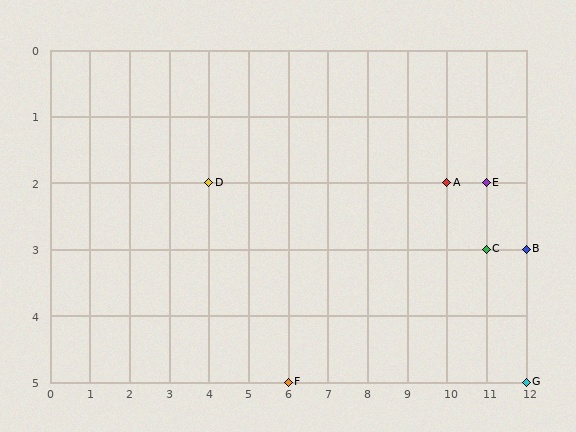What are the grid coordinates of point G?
Point G is at grid coordinates (12, 5).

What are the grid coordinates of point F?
Point F is at grid coordinates (6, 5).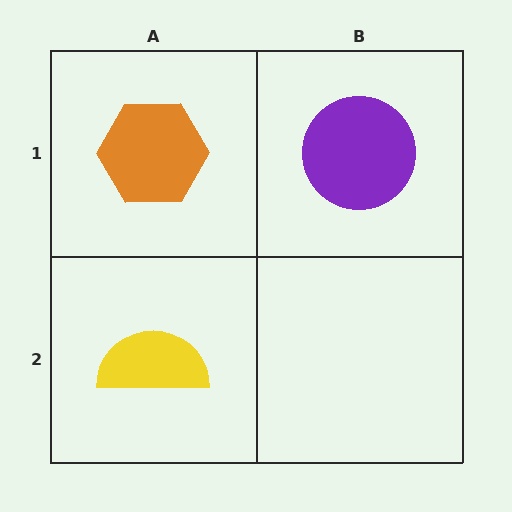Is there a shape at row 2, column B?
No, that cell is empty.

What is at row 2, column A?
A yellow semicircle.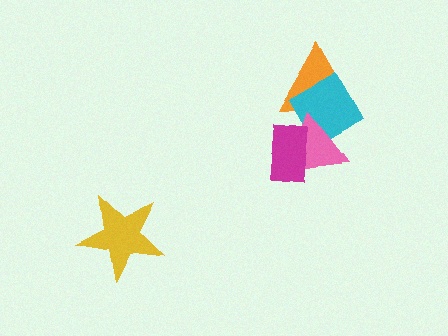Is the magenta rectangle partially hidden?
No, no other shape covers it.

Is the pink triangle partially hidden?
Yes, it is partially covered by another shape.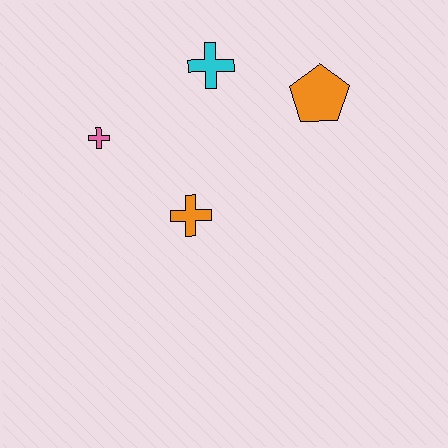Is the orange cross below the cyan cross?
Yes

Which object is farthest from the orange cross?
The orange pentagon is farthest from the orange cross.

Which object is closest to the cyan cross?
The orange pentagon is closest to the cyan cross.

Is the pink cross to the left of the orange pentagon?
Yes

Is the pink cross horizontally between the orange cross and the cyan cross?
No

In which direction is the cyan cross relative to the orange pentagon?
The cyan cross is to the left of the orange pentagon.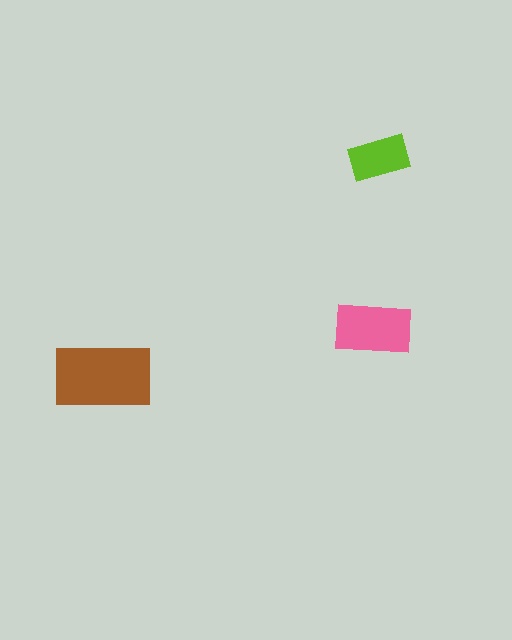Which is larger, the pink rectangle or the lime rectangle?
The pink one.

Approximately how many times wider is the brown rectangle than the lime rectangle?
About 1.5 times wider.